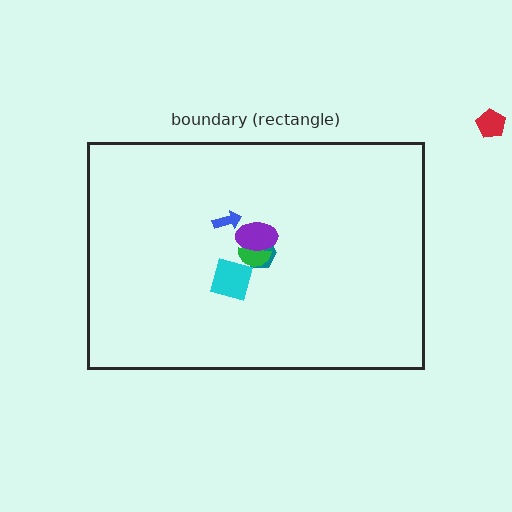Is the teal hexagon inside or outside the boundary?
Inside.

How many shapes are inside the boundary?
5 inside, 1 outside.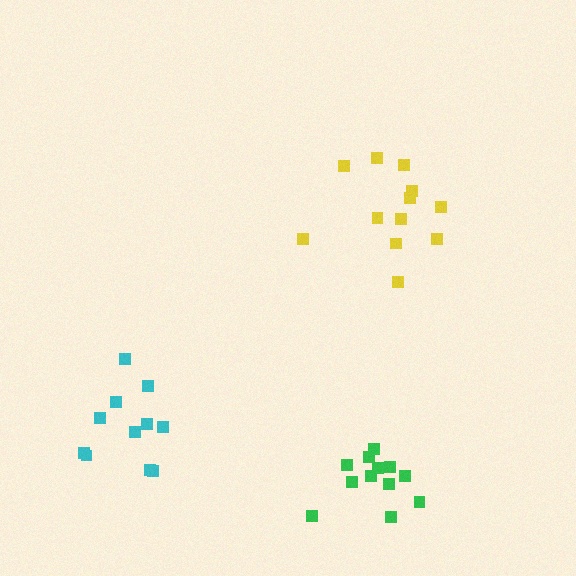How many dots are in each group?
Group 1: 12 dots, Group 2: 12 dots, Group 3: 11 dots (35 total).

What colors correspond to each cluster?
The clusters are colored: green, yellow, cyan.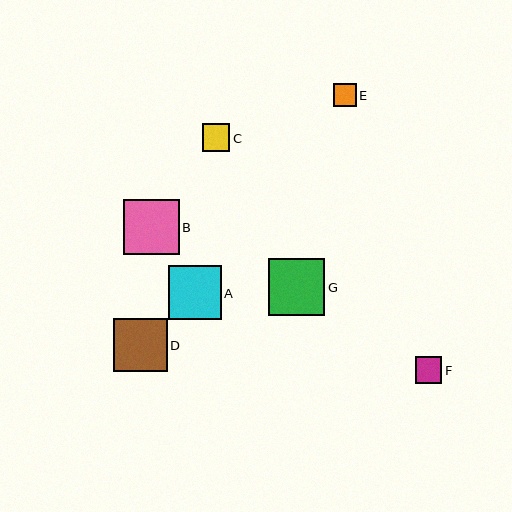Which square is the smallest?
Square E is the smallest with a size of approximately 23 pixels.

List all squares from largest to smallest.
From largest to smallest: G, B, D, A, C, F, E.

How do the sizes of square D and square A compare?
Square D and square A are approximately the same size.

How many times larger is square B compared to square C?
Square B is approximately 2.0 times the size of square C.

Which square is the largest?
Square G is the largest with a size of approximately 56 pixels.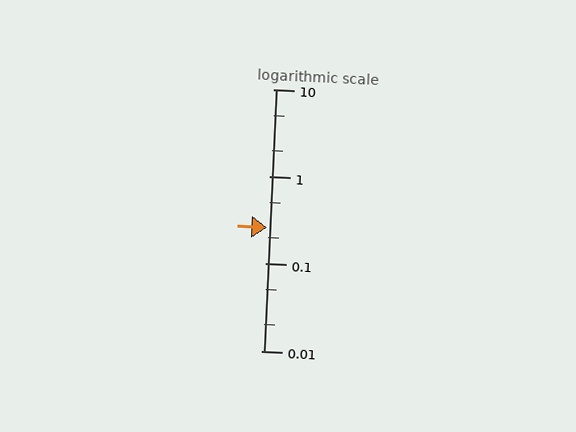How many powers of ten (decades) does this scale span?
The scale spans 3 decades, from 0.01 to 10.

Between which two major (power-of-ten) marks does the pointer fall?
The pointer is between 0.1 and 1.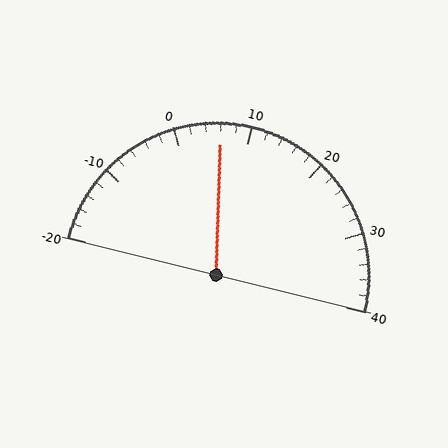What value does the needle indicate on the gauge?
The needle indicates approximately 6.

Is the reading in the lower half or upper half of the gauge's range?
The reading is in the lower half of the range (-20 to 40).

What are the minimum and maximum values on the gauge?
The gauge ranges from -20 to 40.